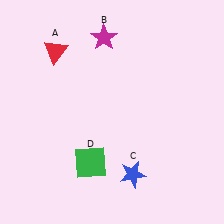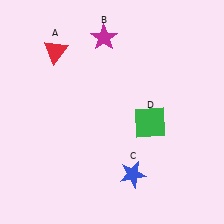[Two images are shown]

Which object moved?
The green square (D) moved right.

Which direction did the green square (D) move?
The green square (D) moved right.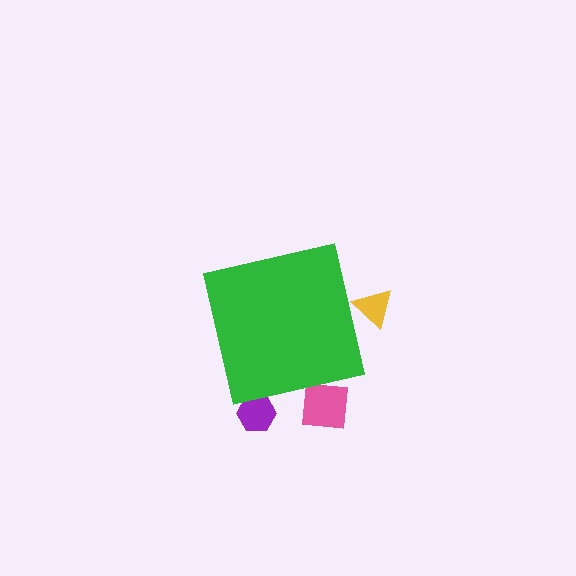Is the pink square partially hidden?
Yes, the pink square is partially hidden behind the green square.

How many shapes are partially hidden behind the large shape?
3 shapes are partially hidden.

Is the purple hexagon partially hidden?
Yes, the purple hexagon is partially hidden behind the green square.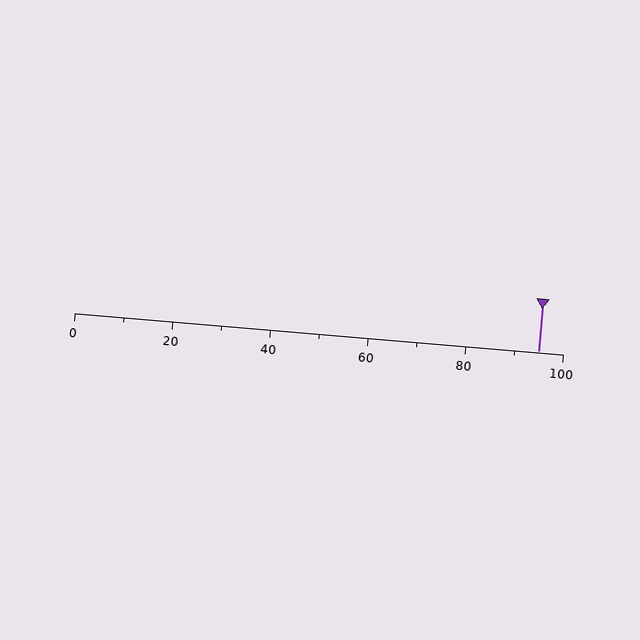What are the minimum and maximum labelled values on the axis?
The axis runs from 0 to 100.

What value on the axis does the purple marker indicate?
The marker indicates approximately 95.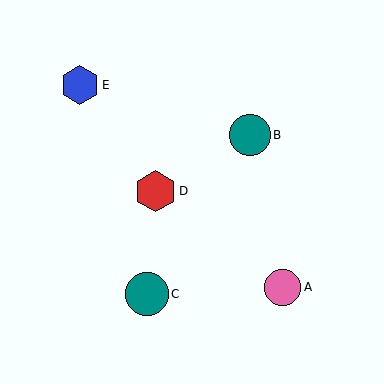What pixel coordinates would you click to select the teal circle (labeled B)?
Click at (250, 135) to select the teal circle B.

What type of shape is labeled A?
Shape A is a pink circle.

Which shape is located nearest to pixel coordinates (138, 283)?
The teal circle (labeled C) at (147, 294) is nearest to that location.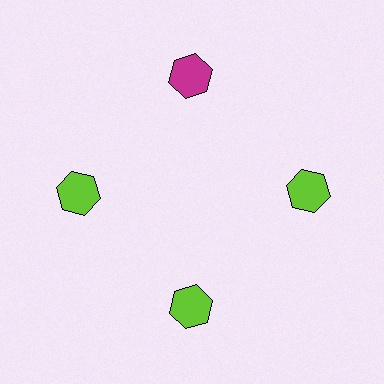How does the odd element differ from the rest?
It has a different color: magenta instead of lime.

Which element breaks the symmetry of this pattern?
The magenta hexagon at roughly the 12 o'clock position breaks the symmetry. All other shapes are lime hexagons.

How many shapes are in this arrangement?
There are 4 shapes arranged in a ring pattern.